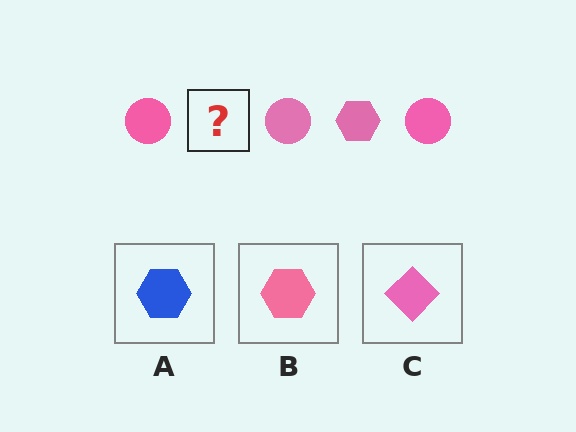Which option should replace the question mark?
Option B.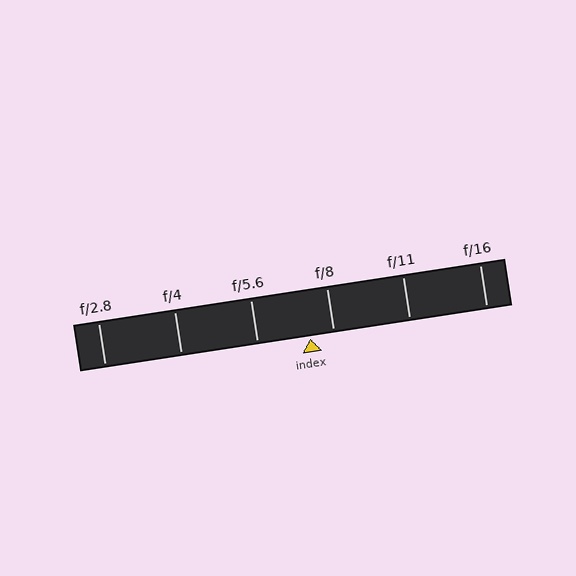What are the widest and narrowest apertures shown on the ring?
The widest aperture shown is f/2.8 and the narrowest is f/16.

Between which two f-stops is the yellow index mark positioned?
The index mark is between f/5.6 and f/8.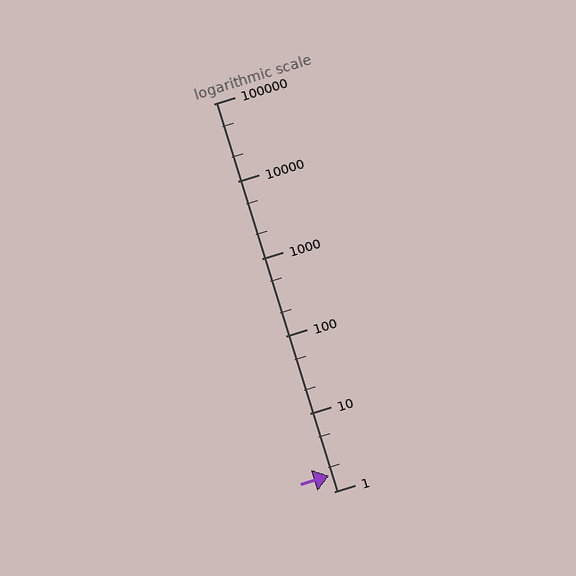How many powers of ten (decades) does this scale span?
The scale spans 5 decades, from 1 to 100000.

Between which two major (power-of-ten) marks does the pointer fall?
The pointer is between 1 and 10.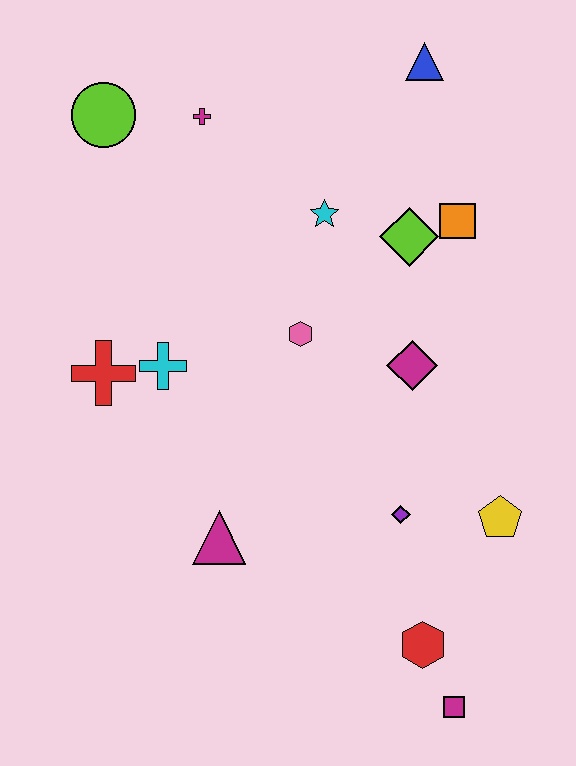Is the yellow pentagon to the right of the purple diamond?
Yes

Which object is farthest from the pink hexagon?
The magenta square is farthest from the pink hexagon.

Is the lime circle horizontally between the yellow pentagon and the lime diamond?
No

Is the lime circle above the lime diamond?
Yes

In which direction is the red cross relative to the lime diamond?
The red cross is to the left of the lime diamond.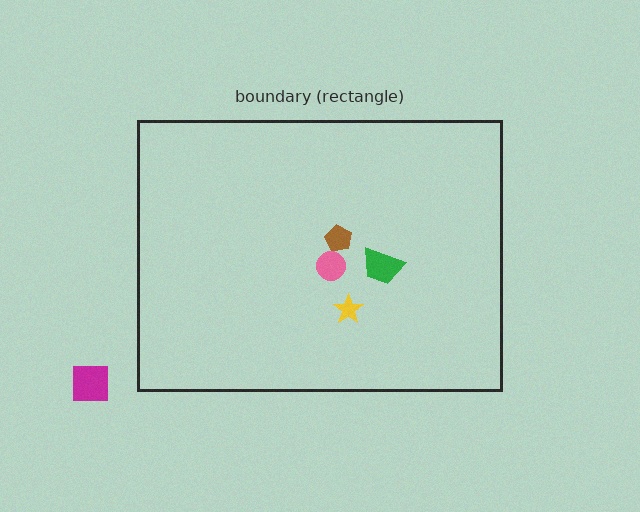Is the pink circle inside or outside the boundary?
Inside.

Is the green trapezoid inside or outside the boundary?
Inside.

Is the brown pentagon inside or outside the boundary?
Inside.